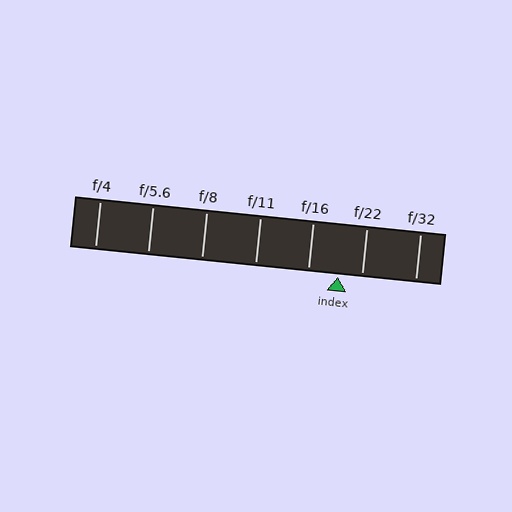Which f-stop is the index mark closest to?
The index mark is closest to f/22.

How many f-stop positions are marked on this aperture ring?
There are 7 f-stop positions marked.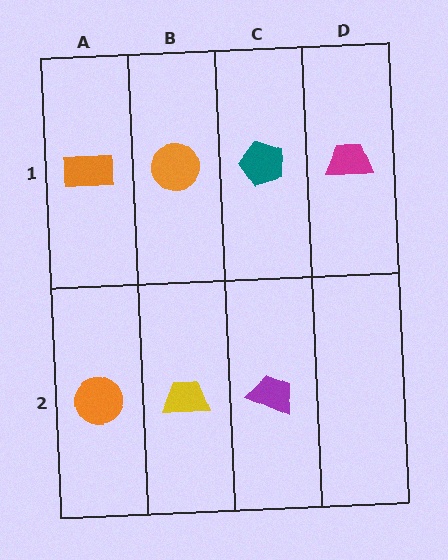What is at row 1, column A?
An orange rectangle.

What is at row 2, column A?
An orange circle.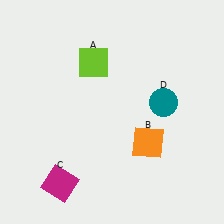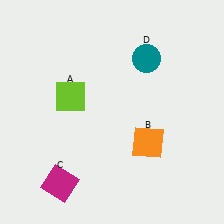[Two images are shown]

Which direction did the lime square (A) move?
The lime square (A) moved down.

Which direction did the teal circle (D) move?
The teal circle (D) moved up.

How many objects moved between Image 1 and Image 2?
2 objects moved between the two images.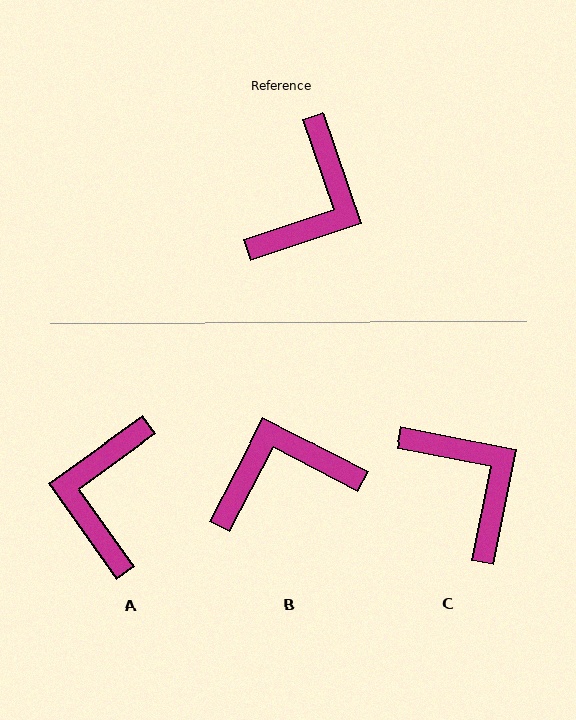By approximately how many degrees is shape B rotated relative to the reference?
Approximately 134 degrees counter-clockwise.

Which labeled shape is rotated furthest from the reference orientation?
A, about 163 degrees away.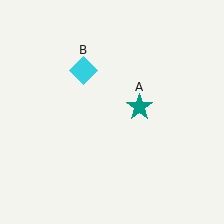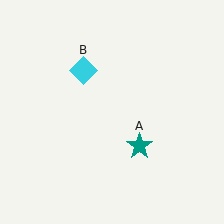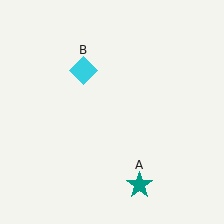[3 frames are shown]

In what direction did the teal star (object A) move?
The teal star (object A) moved down.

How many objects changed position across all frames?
1 object changed position: teal star (object A).